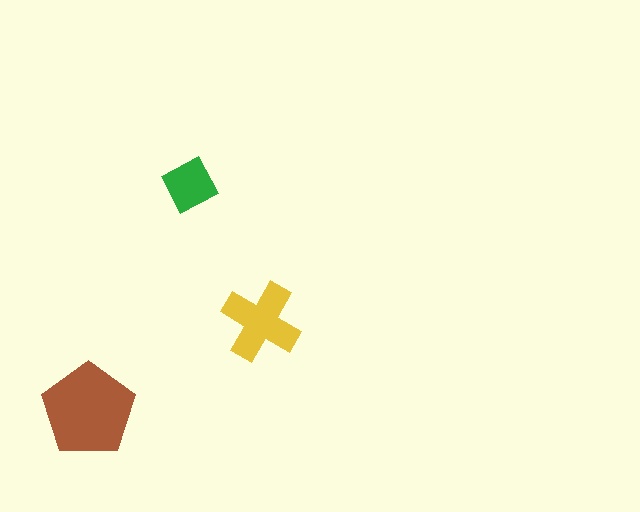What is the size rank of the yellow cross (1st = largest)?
2nd.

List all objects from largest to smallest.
The brown pentagon, the yellow cross, the green diamond.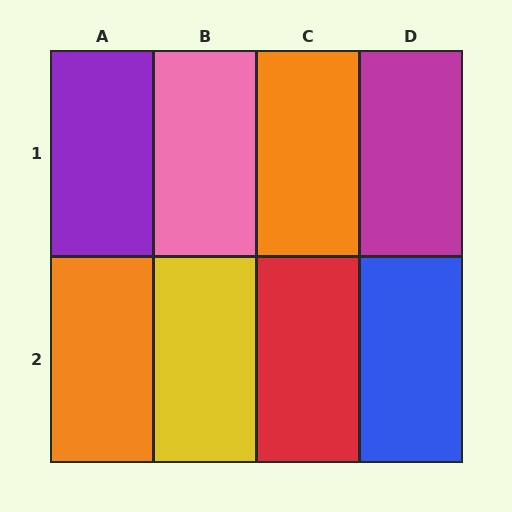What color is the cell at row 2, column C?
Red.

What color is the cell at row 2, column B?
Yellow.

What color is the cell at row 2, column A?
Orange.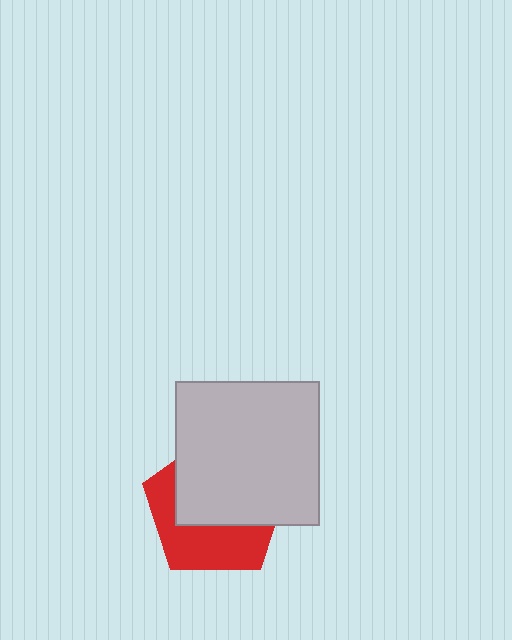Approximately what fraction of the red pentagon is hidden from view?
Roughly 56% of the red pentagon is hidden behind the light gray square.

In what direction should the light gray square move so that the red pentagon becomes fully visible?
The light gray square should move up. That is the shortest direction to clear the overlap and leave the red pentagon fully visible.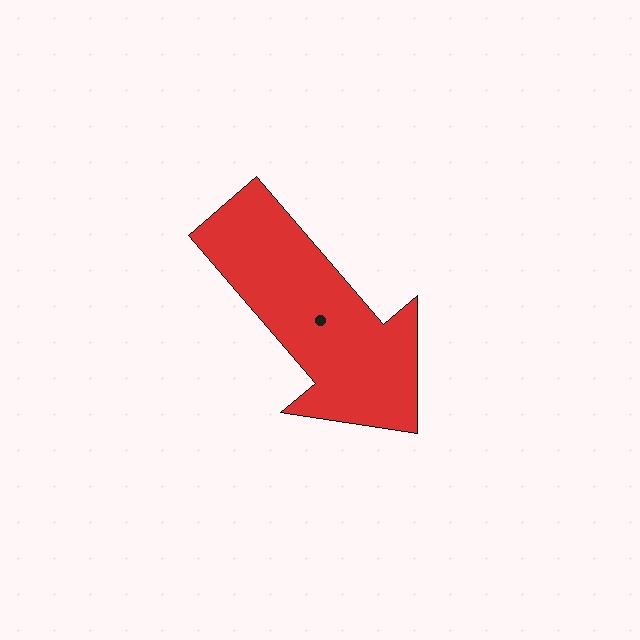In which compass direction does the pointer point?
Southeast.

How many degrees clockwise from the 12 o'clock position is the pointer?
Approximately 140 degrees.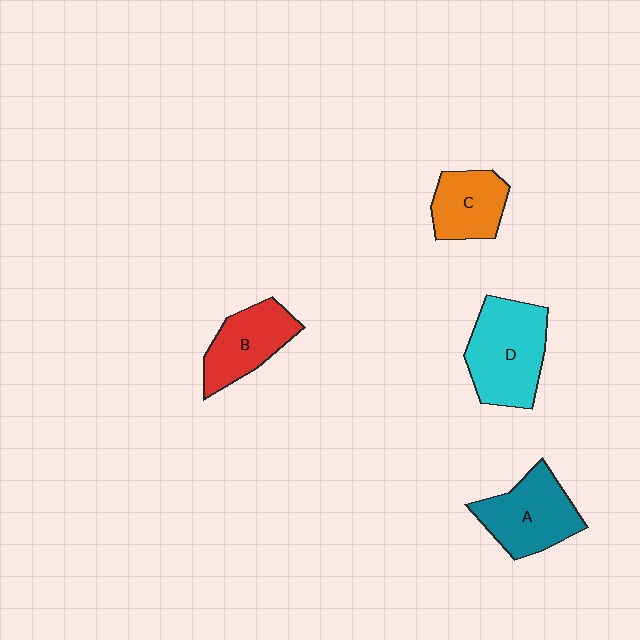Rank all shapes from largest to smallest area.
From largest to smallest: D (cyan), A (teal), B (red), C (orange).